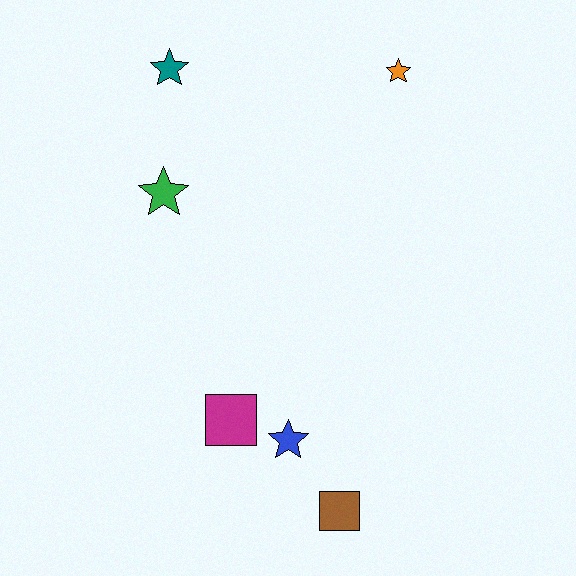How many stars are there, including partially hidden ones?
There are 4 stars.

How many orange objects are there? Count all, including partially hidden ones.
There is 1 orange object.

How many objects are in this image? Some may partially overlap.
There are 6 objects.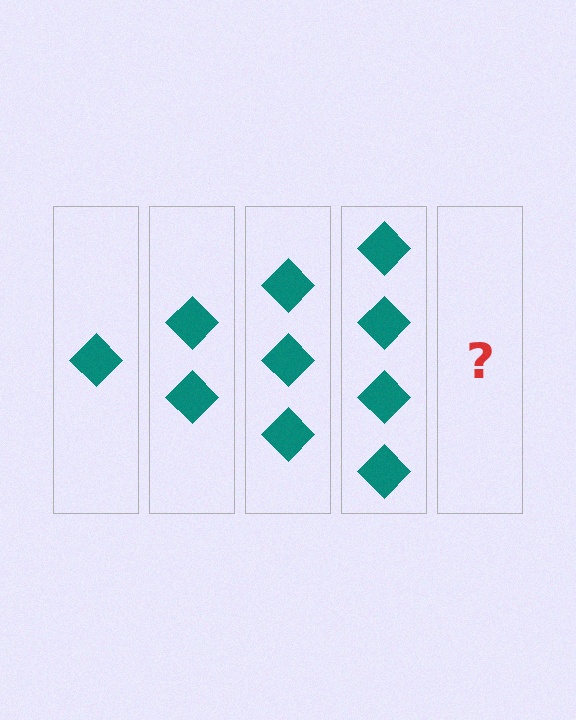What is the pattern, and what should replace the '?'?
The pattern is that each step adds one more diamond. The '?' should be 5 diamonds.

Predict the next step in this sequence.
The next step is 5 diamonds.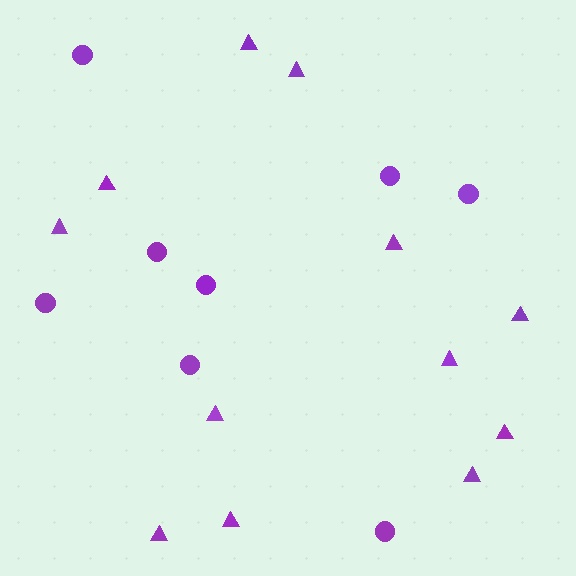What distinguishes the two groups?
There are 2 groups: one group of triangles (12) and one group of circles (8).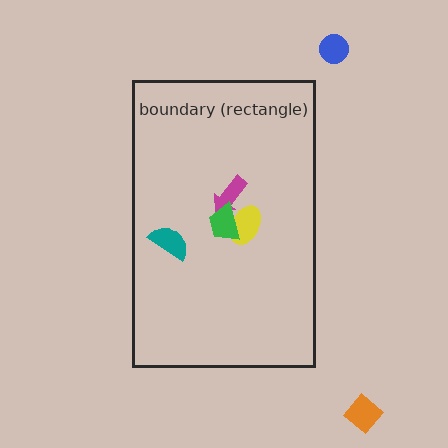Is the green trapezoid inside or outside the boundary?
Inside.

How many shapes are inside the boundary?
4 inside, 2 outside.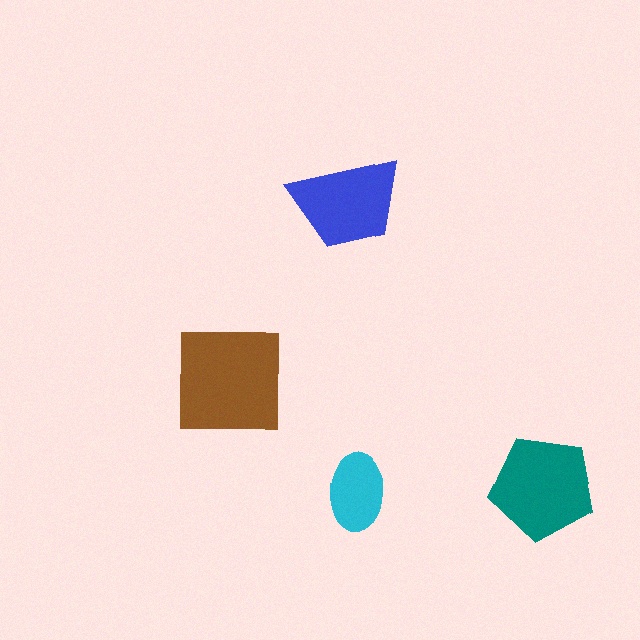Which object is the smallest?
The cyan ellipse.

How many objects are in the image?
There are 4 objects in the image.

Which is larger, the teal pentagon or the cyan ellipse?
The teal pentagon.